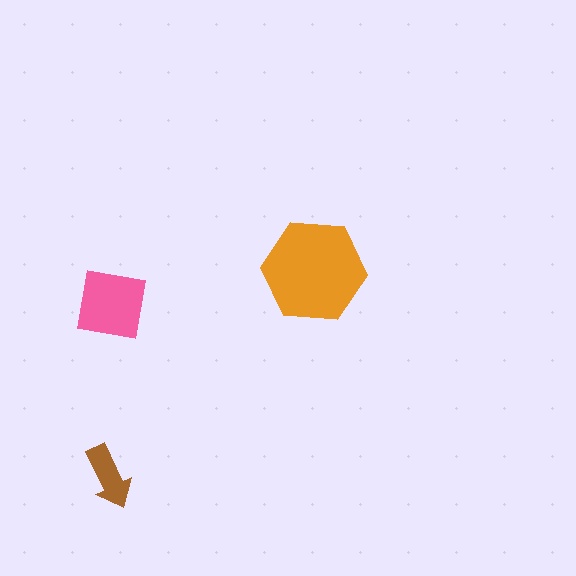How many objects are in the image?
There are 3 objects in the image.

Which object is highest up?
The orange hexagon is topmost.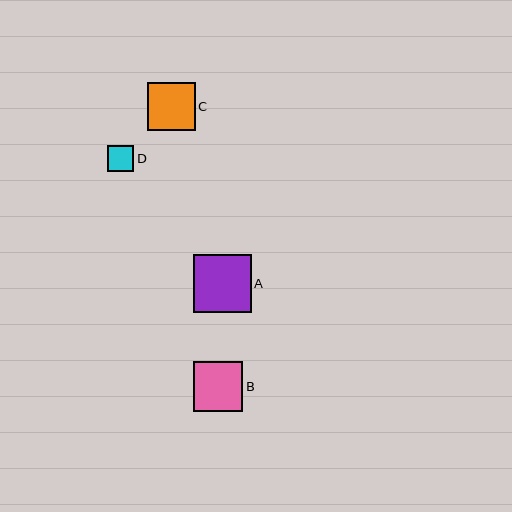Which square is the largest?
Square A is the largest with a size of approximately 58 pixels.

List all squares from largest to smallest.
From largest to smallest: A, B, C, D.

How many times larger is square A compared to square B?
Square A is approximately 1.2 times the size of square B.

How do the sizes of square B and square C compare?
Square B and square C are approximately the same size.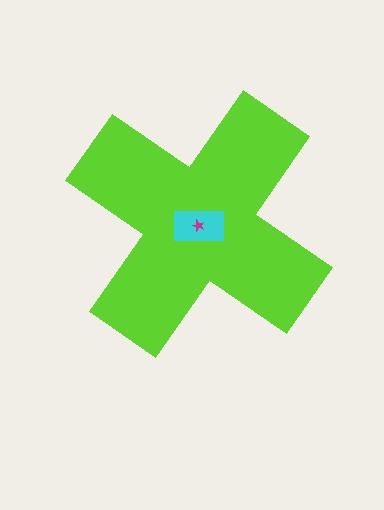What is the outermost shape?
The lime cross.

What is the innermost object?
The magenta star.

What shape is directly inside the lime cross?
The cyan rectangle.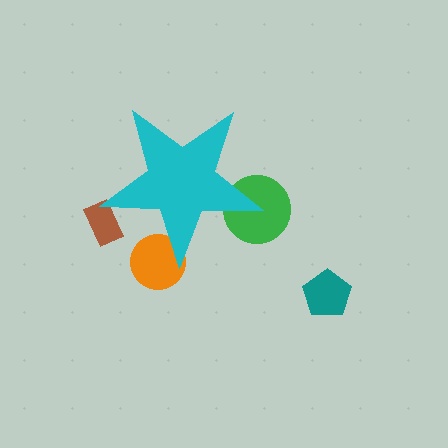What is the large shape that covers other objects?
A cyan star.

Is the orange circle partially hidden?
Yes, the orange circle is partially hidden behind the cyan star.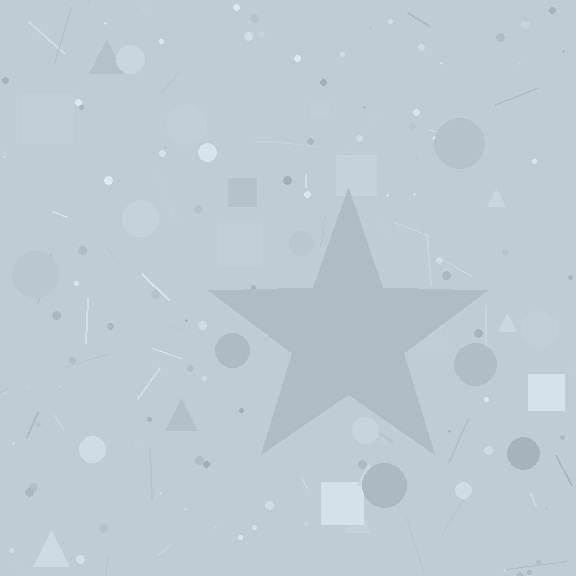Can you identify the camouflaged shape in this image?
The camouflaged shape is a star.